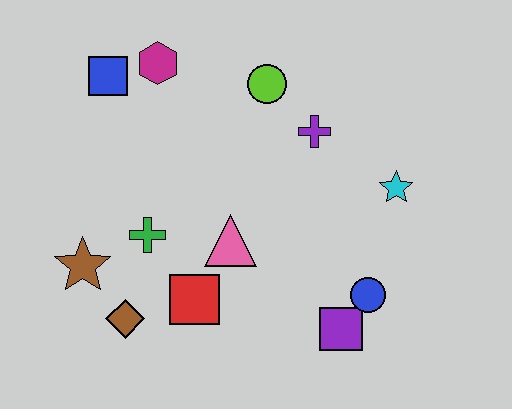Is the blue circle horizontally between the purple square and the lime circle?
No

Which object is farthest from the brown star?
The cyan star is farthest from the brown star.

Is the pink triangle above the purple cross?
No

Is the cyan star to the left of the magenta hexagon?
No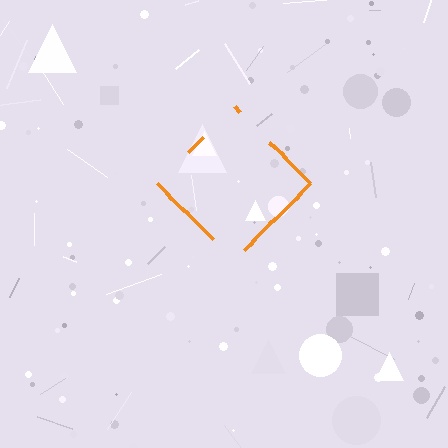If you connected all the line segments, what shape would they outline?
They would outline a diamond.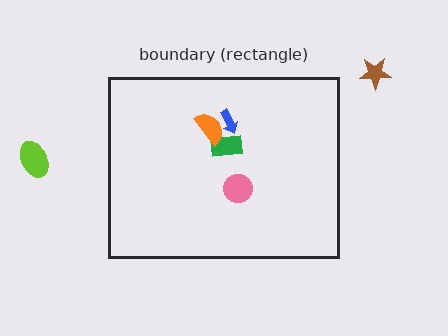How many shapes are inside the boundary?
4 inside, 2 outside.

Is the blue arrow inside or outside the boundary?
Inside.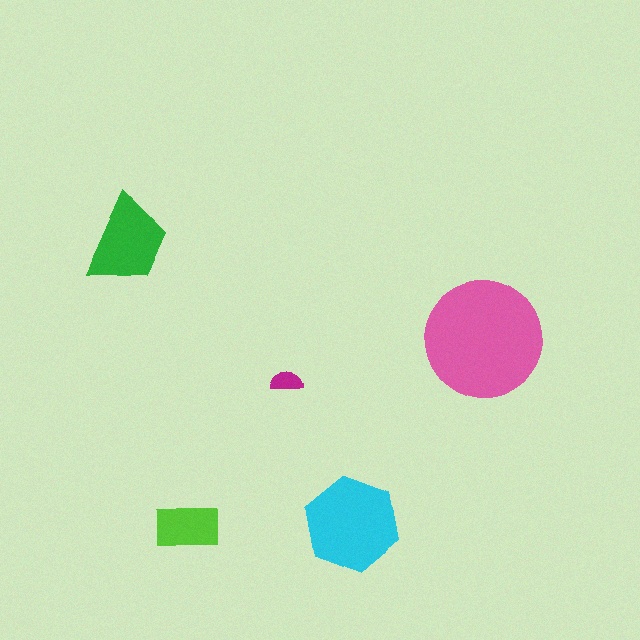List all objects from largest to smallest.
The pink circle, the cyan hexagon, the green trapezoid, the lime rectangle, the magenta semicircle.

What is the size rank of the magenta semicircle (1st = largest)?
5th.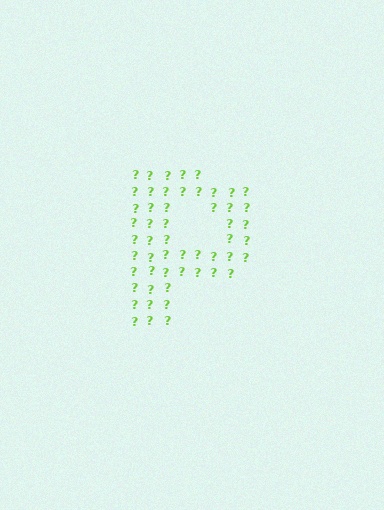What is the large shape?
The large shape is the letter P.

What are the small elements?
The small elements are question marks.